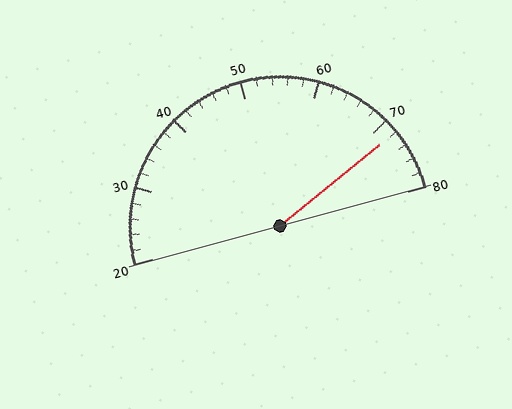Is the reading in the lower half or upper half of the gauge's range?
The reading is in the upper half of the range (20 to 80).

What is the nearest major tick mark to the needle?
The nearest major tick mark is 70.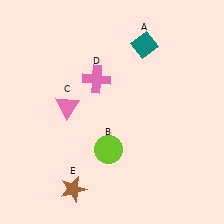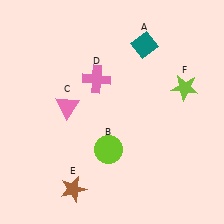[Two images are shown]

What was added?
A lime star (F) was added in Image 2.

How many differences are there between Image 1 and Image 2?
There is 1 difference between the two images.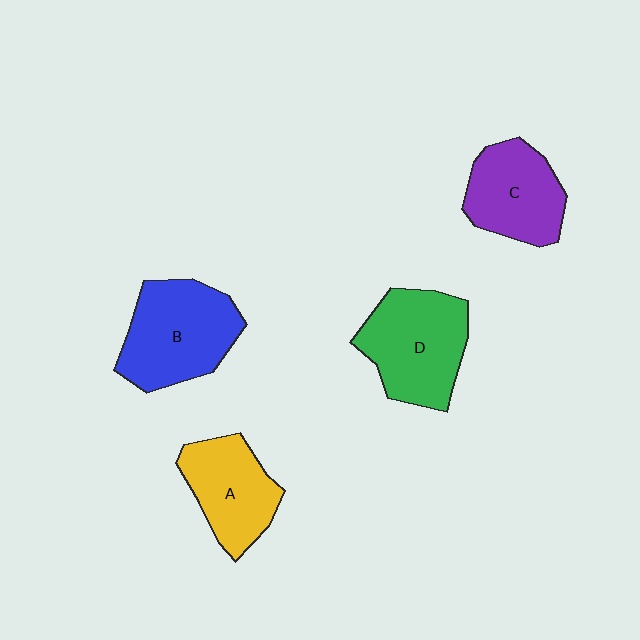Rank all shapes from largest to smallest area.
From largest to smallest: B (blue), D (green), C (purple), A (yellow).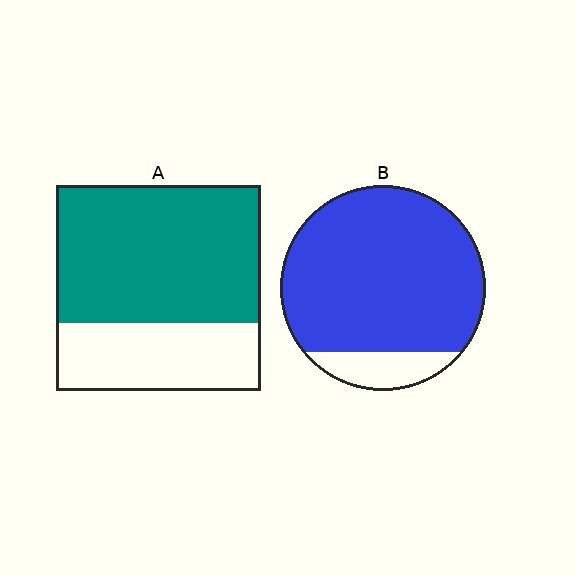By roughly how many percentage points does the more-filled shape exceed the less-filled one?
By roughly 20 percentage points (B over A).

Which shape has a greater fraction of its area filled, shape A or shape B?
Shape B.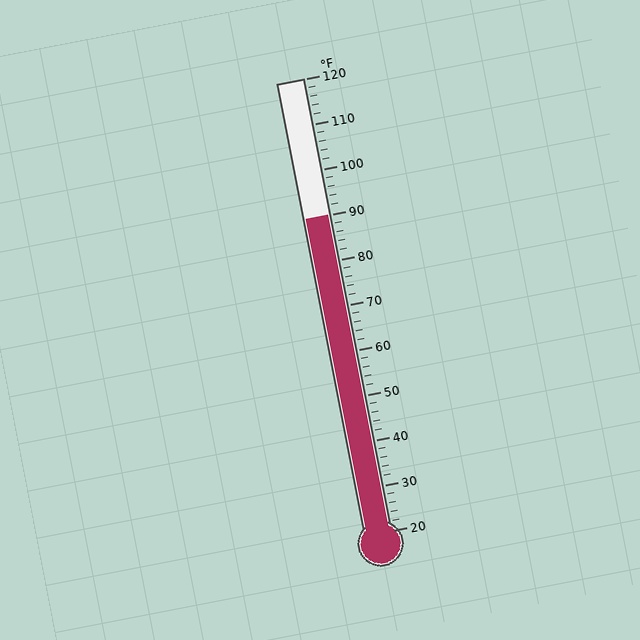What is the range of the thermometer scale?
The thermometer scale ranges from 20°F to 120°F.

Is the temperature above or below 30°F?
The temperature is above 30°F.